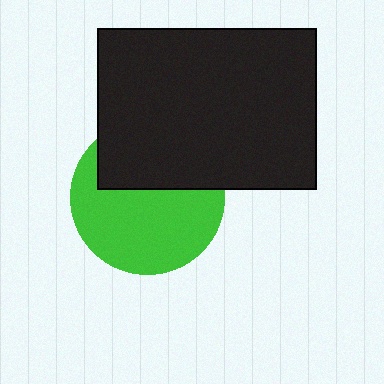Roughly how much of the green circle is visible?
About half of it is visible (roughly 61%).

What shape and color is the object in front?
The object in front is a black rectangle.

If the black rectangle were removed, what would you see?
You would see the complete green circle.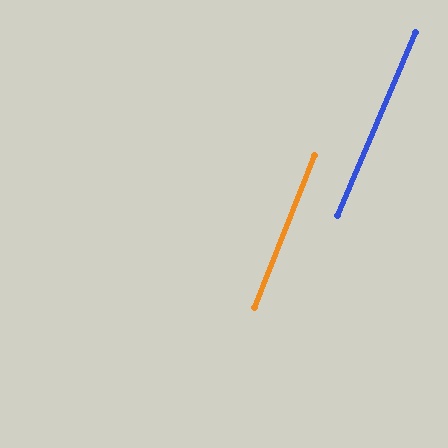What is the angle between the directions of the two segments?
Approximately 1 degree.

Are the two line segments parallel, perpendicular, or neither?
Parallel — their directions differ by only 1.4°.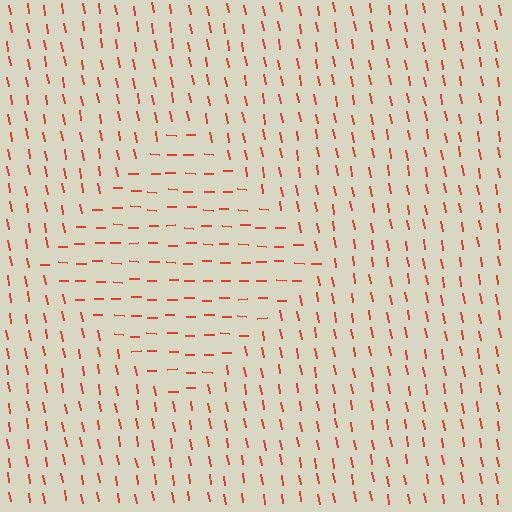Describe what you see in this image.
The image is filled with small red line segments. A diamond region in the image has lines oriented differently from the surrounding lines, creating a visible texture boundary.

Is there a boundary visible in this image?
Yes, there is a texture boundary formed by a change in line orientation.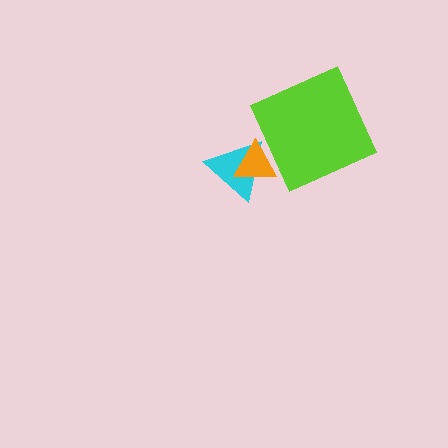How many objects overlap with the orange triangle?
1 object overlaps with the orange triangle.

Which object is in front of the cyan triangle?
The orange triangle is in front of the cyan triangle.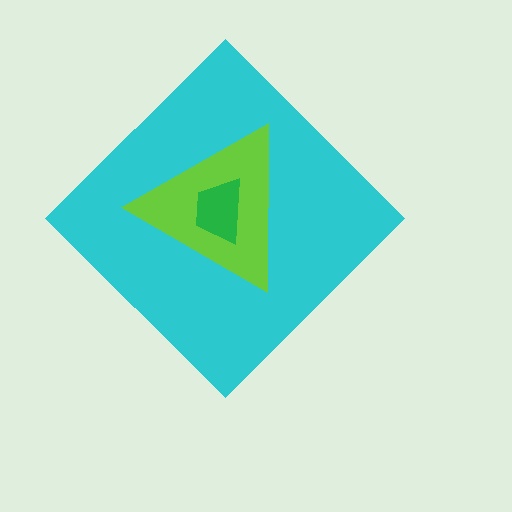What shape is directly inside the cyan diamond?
The lime triangle.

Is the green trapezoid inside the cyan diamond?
Yes.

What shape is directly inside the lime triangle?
The green trapezoid.